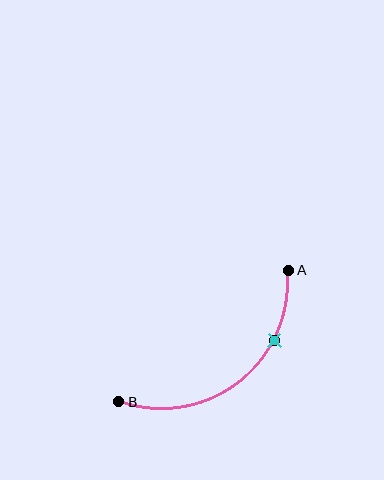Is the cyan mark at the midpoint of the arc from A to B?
No. The cyan mark lies on the arc but is closer to endpoint A. The arc midpoint would be at the point on the curve equidistant along the arc from both A and B.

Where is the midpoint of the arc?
The arc midpoint is the point on the curve farthest from the straight line joining A and B. It sits below and to the right of that line.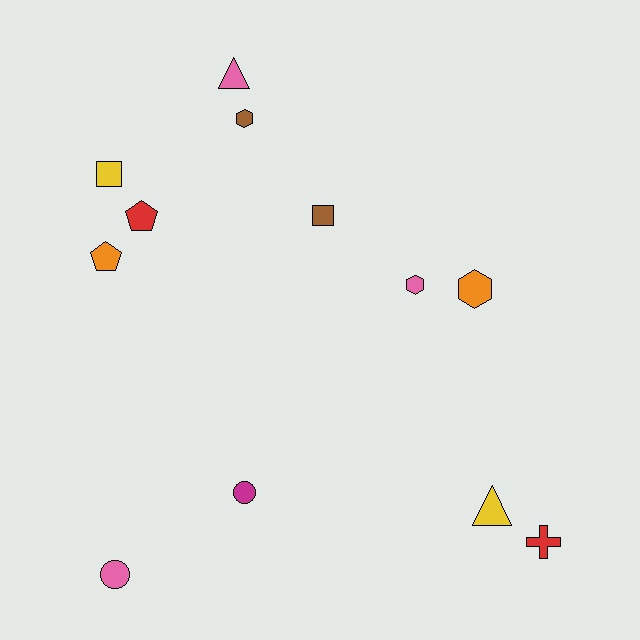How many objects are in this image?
There are 12 objects.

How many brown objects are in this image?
There are 2 brown objects.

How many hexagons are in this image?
There are 3 hexagons.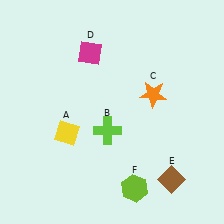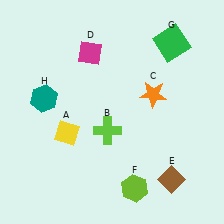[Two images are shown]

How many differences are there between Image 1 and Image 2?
There are 2 differences between the two images.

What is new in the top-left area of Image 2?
A teal hexagon (H) was added in the top-left area of Image 2.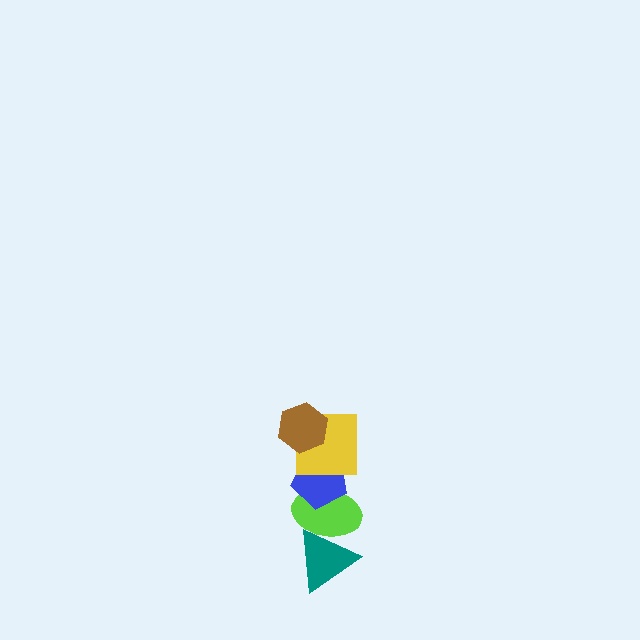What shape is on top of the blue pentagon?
The yellow square is on top of the blue pentagon.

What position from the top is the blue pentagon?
The blue pentagon is 3rd from the top.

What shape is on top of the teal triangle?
The lime ellipse is on top of the teal triangle.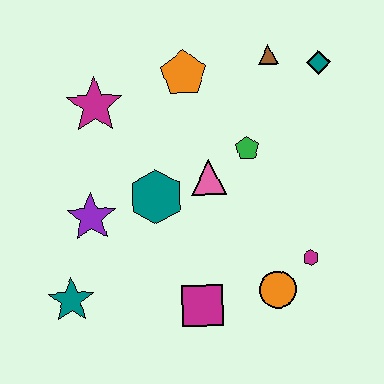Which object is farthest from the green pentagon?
The teal star is farthest from the green pentagon.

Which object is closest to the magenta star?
The orange pentagon is closest to the magenta star.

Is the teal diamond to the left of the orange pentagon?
No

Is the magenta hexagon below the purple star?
Yes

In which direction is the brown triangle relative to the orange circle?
The brown triangle is above the orange circle.